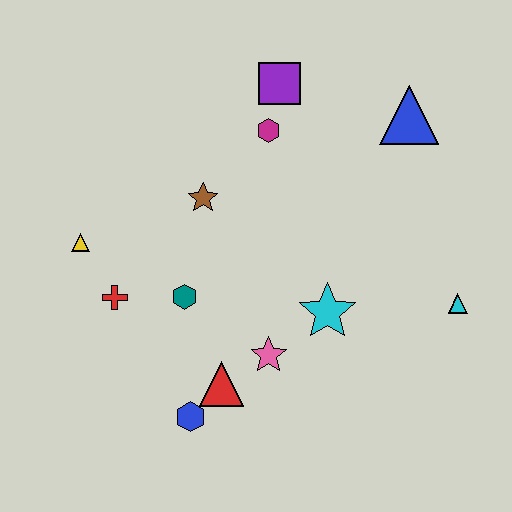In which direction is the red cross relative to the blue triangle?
The red cross is to the left of the blue triangle.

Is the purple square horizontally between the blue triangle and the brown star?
Yes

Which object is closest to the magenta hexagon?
The purple square is closest to the magenta hexagon.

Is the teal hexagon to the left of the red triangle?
Yes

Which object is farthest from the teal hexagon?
The blue triangle is farthest from the teal hexagon.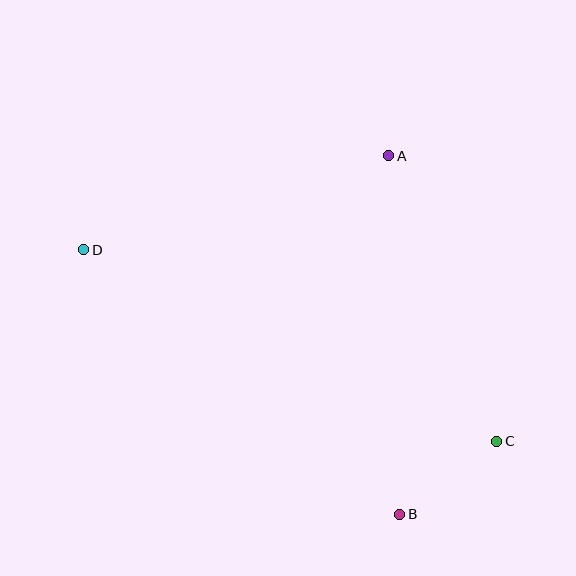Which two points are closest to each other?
Points B and C are closest to each other.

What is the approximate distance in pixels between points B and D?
The distance between B and D is approximately 412 pixels.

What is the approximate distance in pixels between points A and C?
The distance between A and C is approximately 305 pixels.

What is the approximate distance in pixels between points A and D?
The distance between A and D is approximately 319 pixels.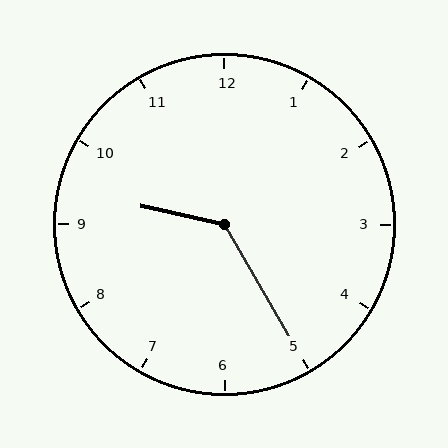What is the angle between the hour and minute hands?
Approximately 132 degrees.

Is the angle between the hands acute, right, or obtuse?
It is obtuse.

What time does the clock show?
9:25.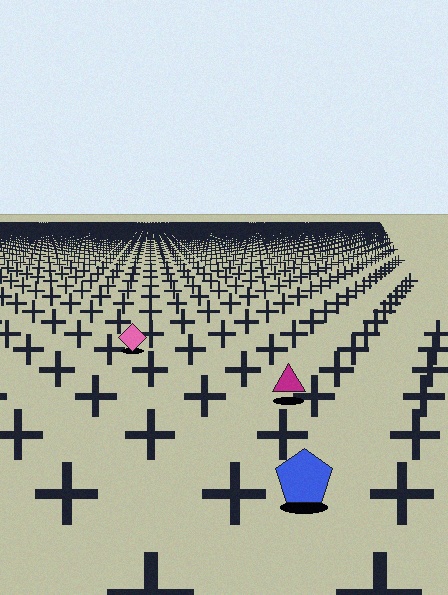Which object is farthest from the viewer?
The pink diamond is farthest from the viewer. It appears smaller and the ground texture around it is denser.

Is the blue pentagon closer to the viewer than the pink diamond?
Yes. The blue pentagon is closer — you can tell from the texture gradient: the ground texture is coarser near it.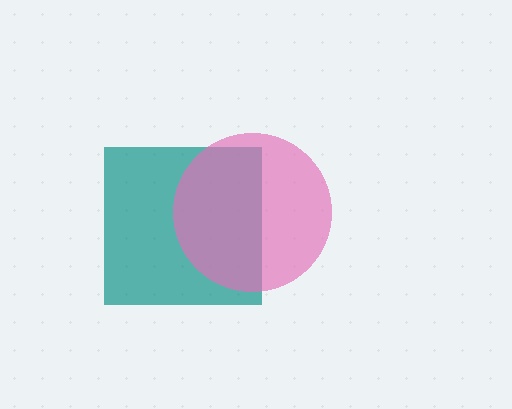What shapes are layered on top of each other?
The layered shapes are: a teal square, a pink circle.